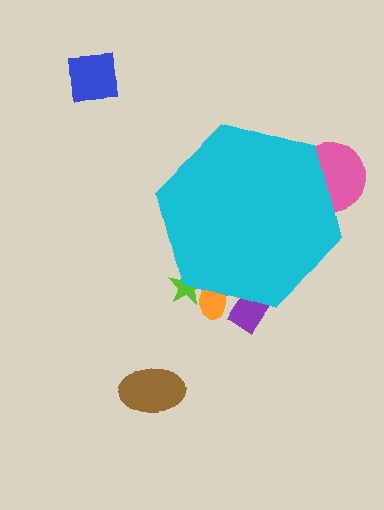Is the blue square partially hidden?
No, the blue square is fully visible.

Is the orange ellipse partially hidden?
Yes, the orange ellipse is partially hidden behind the cyan hexagon.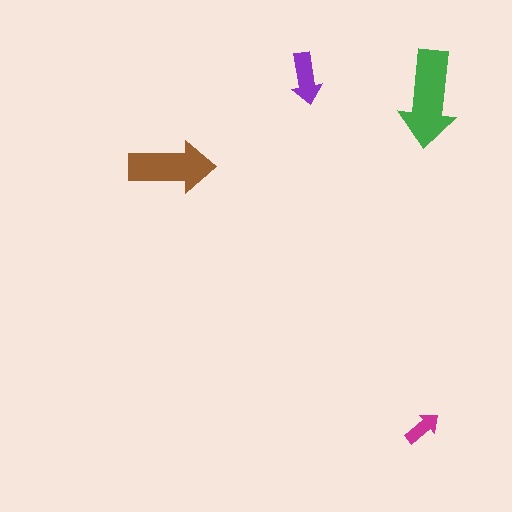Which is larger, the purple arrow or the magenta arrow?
The purple one.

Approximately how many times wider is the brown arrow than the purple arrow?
About 1.5 times wider.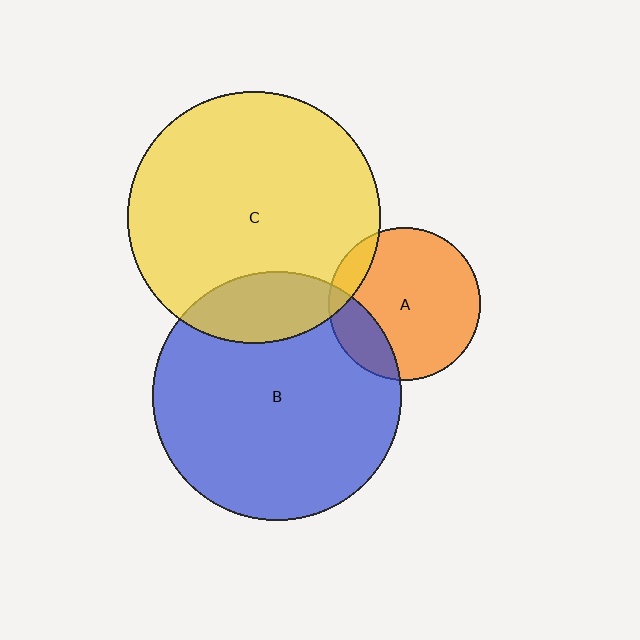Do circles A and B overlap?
Yes.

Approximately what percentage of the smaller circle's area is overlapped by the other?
Approximately 20%.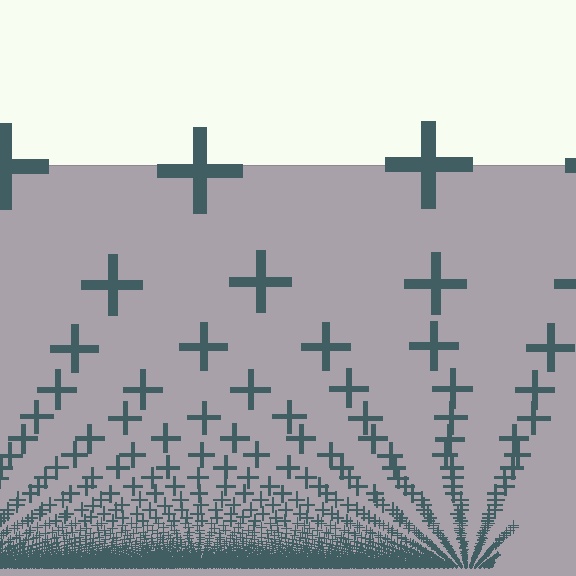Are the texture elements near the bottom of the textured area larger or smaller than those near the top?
Smaller. The gradient is inverted — elements near the bottom are smaller and denser.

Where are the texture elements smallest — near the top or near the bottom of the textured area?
Near the bottom.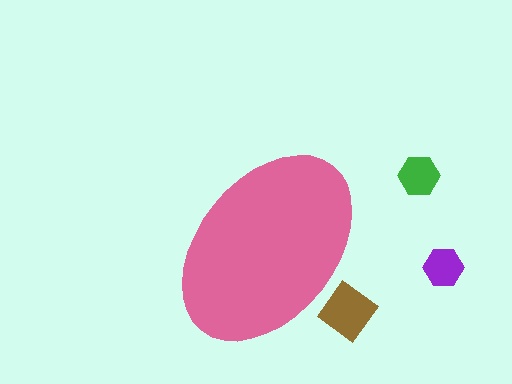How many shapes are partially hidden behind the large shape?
1 shape is partially hidden.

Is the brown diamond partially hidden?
Yes, the brown diamond is partially hidden behind the pink ellipse.